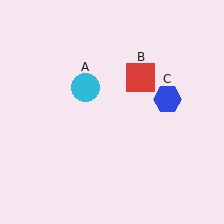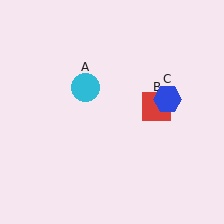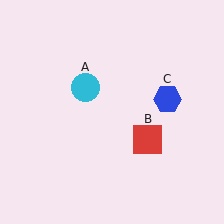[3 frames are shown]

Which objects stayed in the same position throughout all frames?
Cyan circle (object A) and blue hexagon (object C) remained stationary.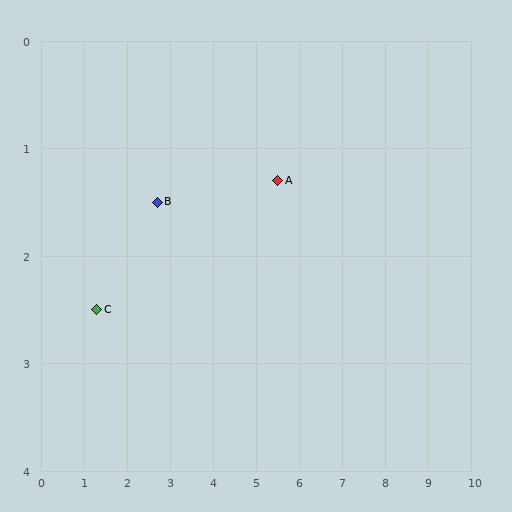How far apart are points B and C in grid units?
Points B and C are about 1.7 grid units apart.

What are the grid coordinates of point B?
Point B is at approximately (2.7, 1.5).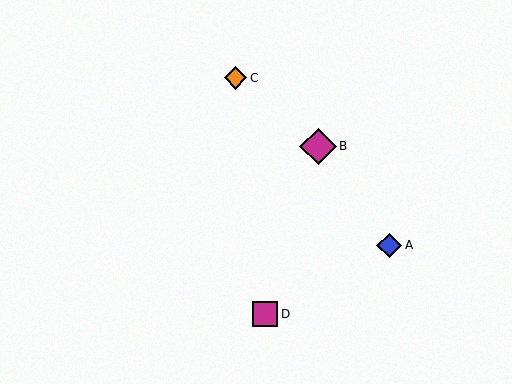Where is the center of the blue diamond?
The center of the blue diamond is at (389, 245).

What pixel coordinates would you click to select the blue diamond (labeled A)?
Click at (389, 245) to select the blue diamond A.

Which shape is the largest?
The magenta diamond (labeled B) is the largest.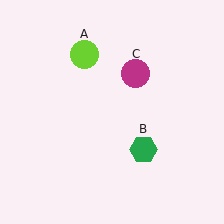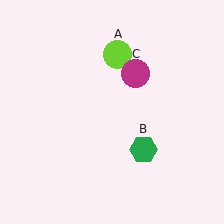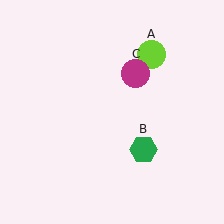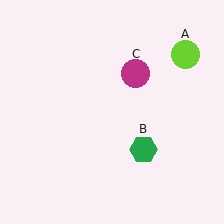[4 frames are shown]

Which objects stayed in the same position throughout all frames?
Green hexagon (object B) and magenta circle (object C) remained stationary.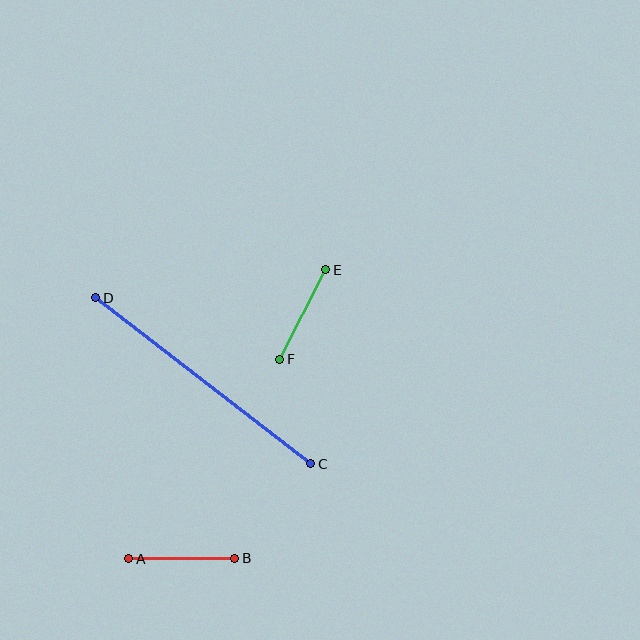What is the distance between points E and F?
The distance is approximately 101 pixels.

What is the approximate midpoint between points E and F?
The midpoint is at approximately (303, 315) pixels.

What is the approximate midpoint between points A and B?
The midpoint is at approximately (182, 559) pixels.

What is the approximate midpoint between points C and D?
The midpoint is at approximately (203, 381) pixels.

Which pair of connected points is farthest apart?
Points C and D are farthest apart.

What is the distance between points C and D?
The distance is approximately 272 pixels.